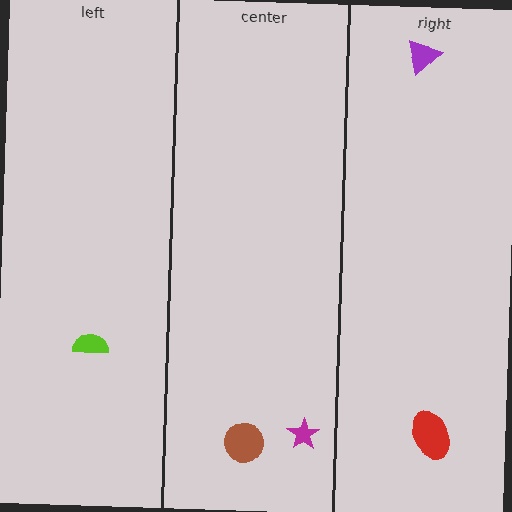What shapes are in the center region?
The brown circle, the magenta star.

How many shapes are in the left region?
1.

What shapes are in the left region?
The lime semicircle.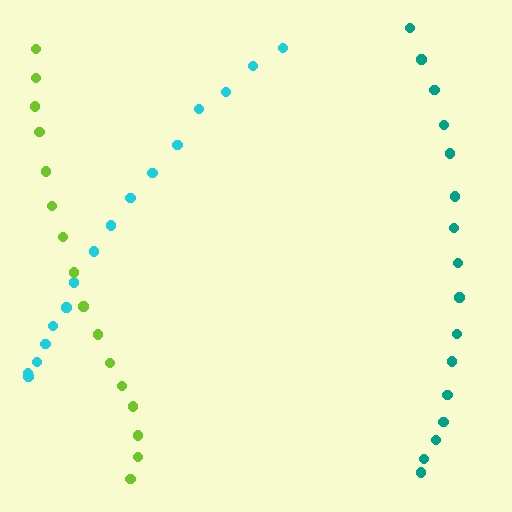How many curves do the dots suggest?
There are 3 distinct paths.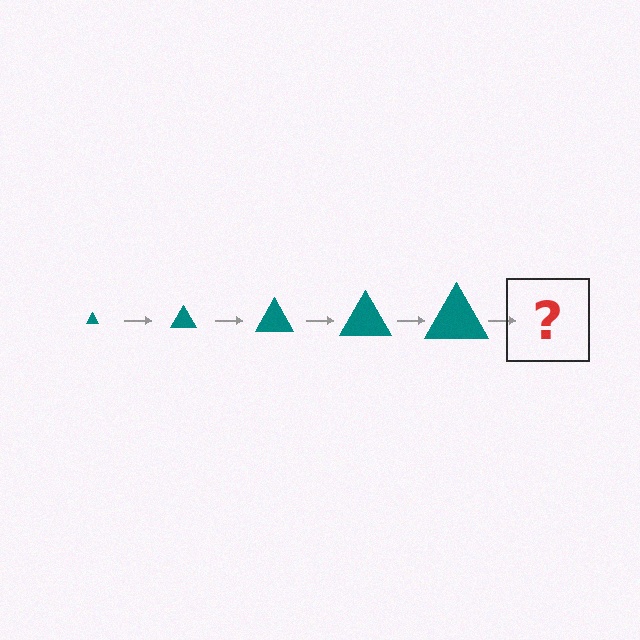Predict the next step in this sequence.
The next step is a teal triangle, larger than the previous one.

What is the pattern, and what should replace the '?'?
The pattern is that the triangle gets progressively larger each step. The '?' should be a teal triangle, larger than the previous one.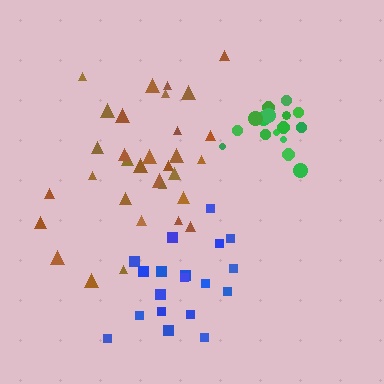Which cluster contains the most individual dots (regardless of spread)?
Brown (32).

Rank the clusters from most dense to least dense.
green, brown, blue.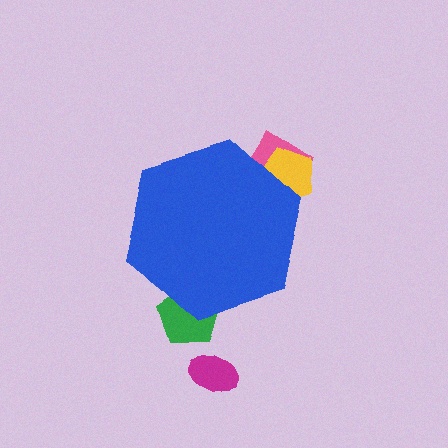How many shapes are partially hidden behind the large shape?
3 shapes are partially hidden.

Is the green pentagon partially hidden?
Yes, the green pentagon is partially hidden behind the blue hexagon.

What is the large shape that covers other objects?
A blue hexagon.